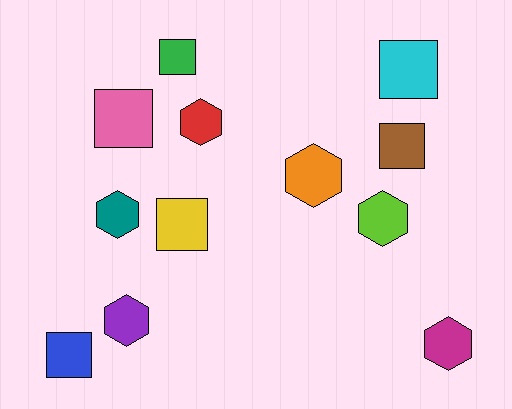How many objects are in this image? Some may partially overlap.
There are 12 objects.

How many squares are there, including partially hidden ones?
There are 6 squares.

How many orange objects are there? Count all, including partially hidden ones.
There is 1 orange object.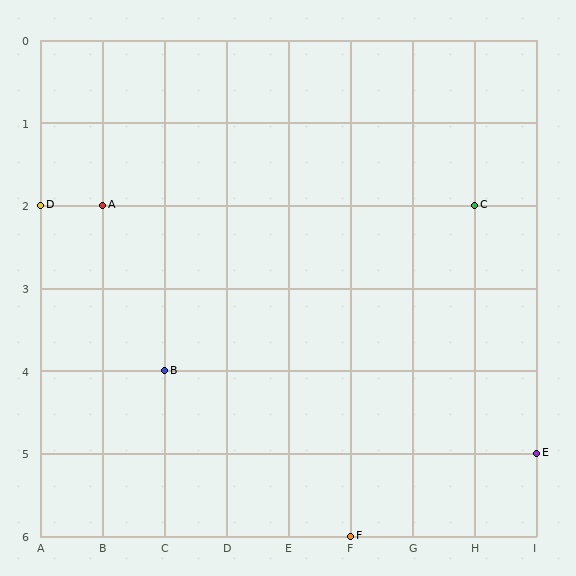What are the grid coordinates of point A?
Point A is at grid coordinates (B, 2).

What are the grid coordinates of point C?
Point C is at grid coordinates (H, 2).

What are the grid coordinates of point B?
Point B is at grid coordinates (C, 4).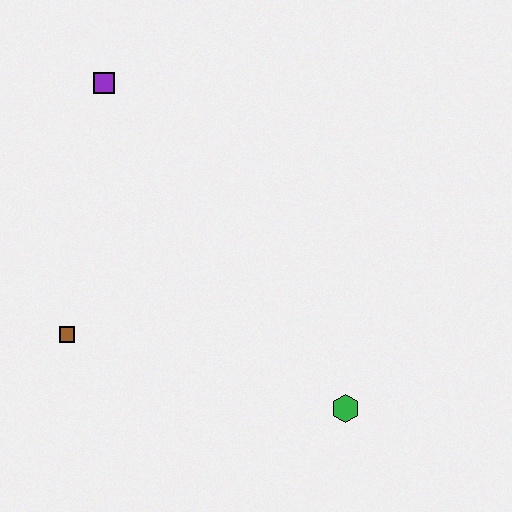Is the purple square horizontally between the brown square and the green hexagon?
Yes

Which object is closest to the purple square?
The brown square is closest to the purple square.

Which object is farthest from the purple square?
The green hexagon is farthest from the purple square.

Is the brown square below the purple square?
Yes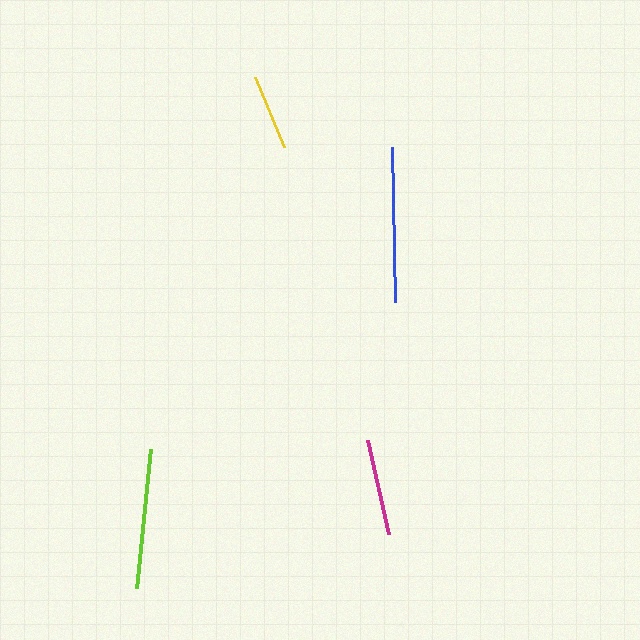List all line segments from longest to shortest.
From longest to shortest: blue, lime, magenta, yellow.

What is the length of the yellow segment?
The yellow segment is approximately 75 pixels long.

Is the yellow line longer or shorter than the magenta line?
The magenta line is longer than the yellow line.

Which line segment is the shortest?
The yellow line is the shortest at approximately 75 pixels.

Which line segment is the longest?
The blue line is the longest at approximately 155 pixels.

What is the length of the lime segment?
The lime segment is approximately 140 pixels long.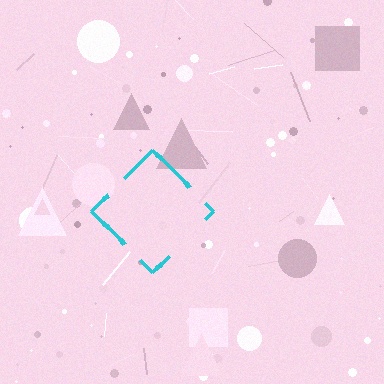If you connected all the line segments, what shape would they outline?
They would outline a diamond.